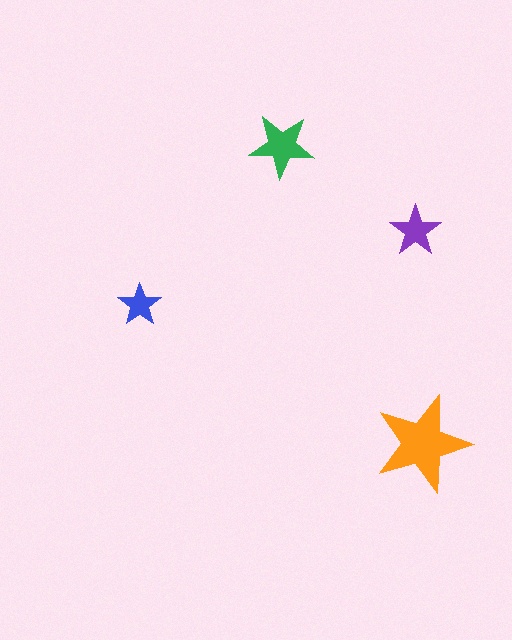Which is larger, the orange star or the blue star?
The orange one.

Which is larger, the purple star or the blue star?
The purple one.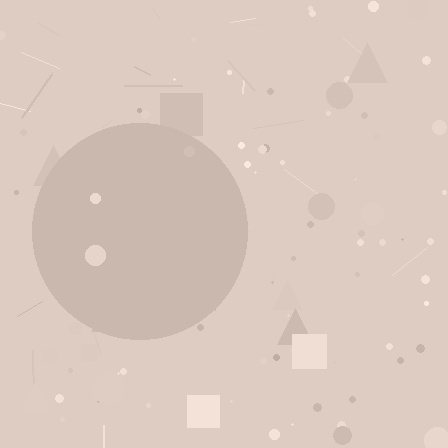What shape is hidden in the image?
A circle is hidden in the image.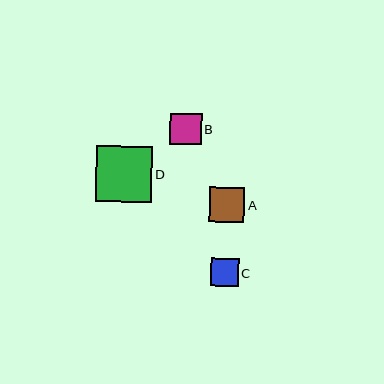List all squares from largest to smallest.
From largest to smallest: D, A, B, C.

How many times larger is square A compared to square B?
Square A is approximately 1.1 times the size of square B.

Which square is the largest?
Square D is the largest with a size of approximately 56 pixels.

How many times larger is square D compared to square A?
Square D is approximately 1.6 times the size of square A.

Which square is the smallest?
Square C is the smallest with a size of approximately 28 pixels.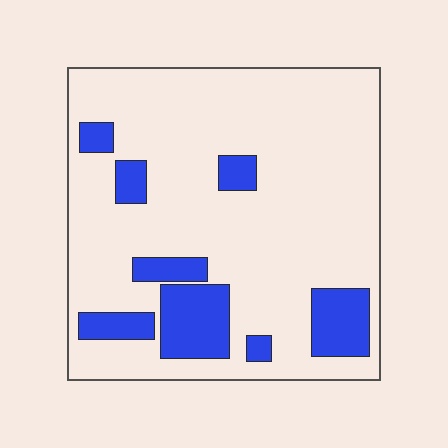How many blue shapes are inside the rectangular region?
8.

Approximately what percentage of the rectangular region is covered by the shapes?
Approximately 20%.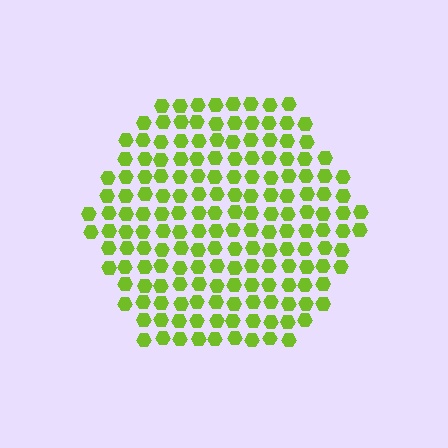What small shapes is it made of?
It is made of small hexagons.